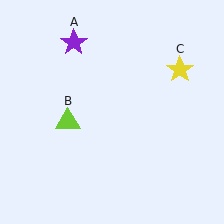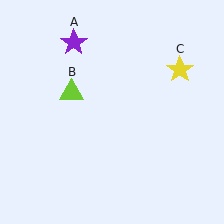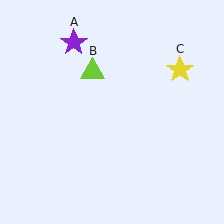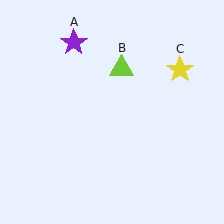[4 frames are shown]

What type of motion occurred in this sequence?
The lime triangle (object B) rotated clockwise around the center of the scene.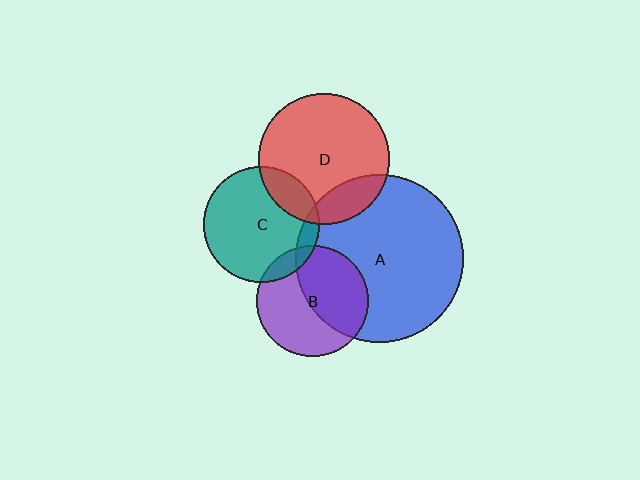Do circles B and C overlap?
Yes.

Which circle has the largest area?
Circle A (blue).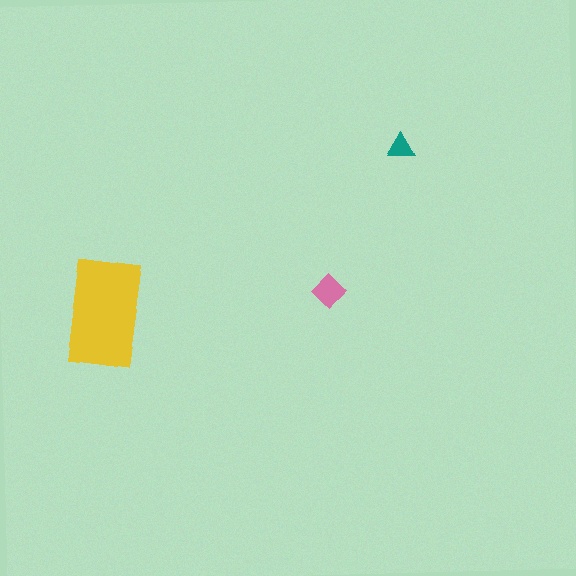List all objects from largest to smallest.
The yellow rectangle, the pink diamond, the teal triangle.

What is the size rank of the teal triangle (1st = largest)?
3rd.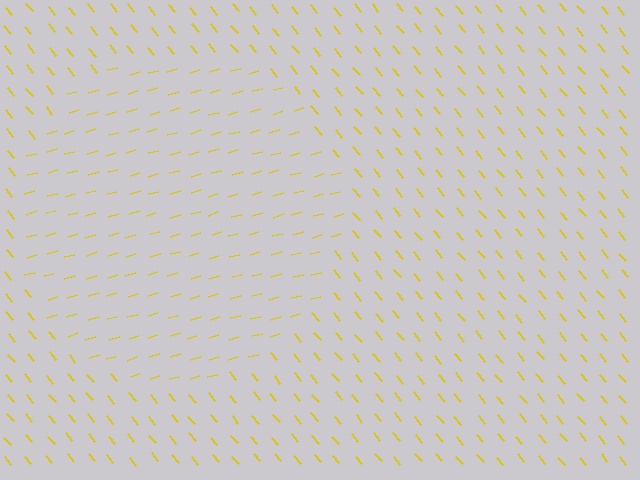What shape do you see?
I see a circle.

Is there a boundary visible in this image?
Yes, there is a texture boundary formed by a change in line orientation.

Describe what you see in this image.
The image is filled with small yellow line segments. A circle region in the image has lines oriented differently from the surrounding lines, creating a visible texture boundary.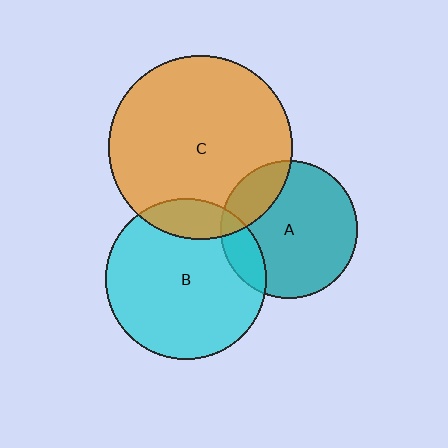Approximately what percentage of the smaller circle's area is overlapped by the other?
Approximately 15%.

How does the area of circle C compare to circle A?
Approximately 1.8 times.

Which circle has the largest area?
Circle C (orange).